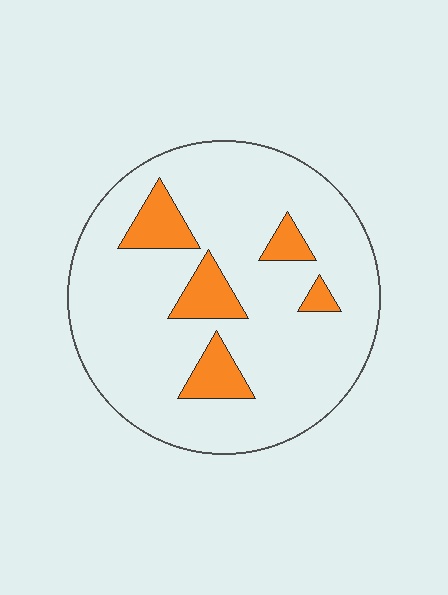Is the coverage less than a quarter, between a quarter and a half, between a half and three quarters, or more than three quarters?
Less than a quarter.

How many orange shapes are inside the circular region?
5.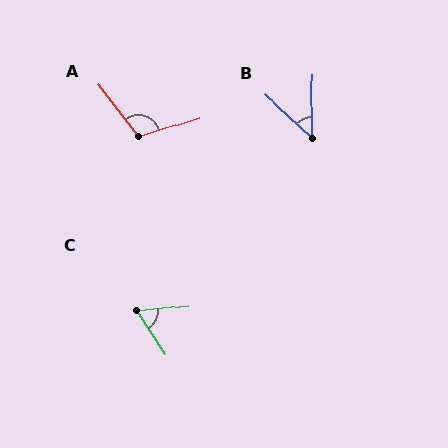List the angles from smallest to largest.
B (47°), C (63°), A (110°).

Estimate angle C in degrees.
Approximately 63 degrees.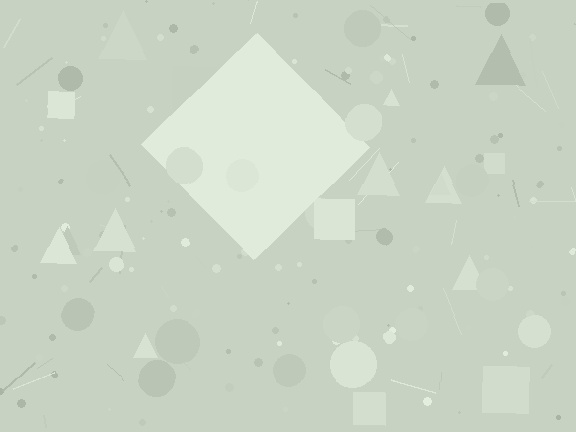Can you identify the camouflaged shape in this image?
The camouflaged shape is a diamond.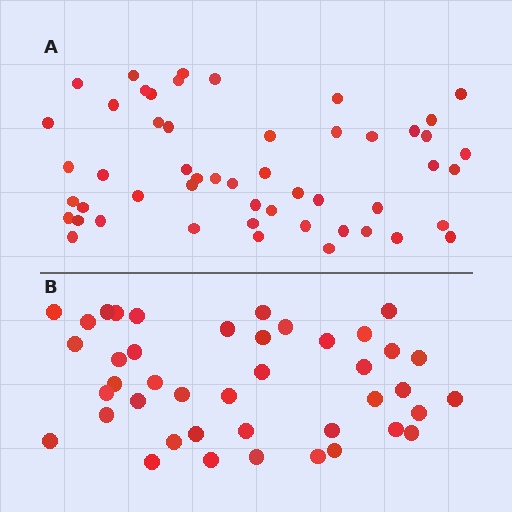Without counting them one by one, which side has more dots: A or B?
Region A (the top region) has more dots.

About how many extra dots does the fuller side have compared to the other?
Region A has roughly 10 or so more dots than region B.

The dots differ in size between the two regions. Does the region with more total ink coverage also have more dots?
No. Region B has more total ink coverage because its dots are larger, but region A actually contains more individual dots. Total area can be misleading — the number of items is what matters here.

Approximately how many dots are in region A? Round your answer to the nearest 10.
About 50 dots. (The exact count is 52, which rounds to 50.)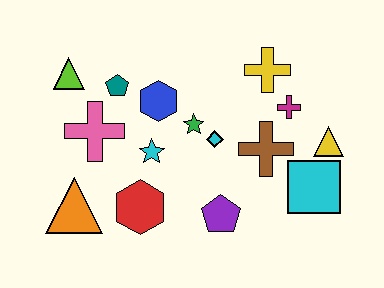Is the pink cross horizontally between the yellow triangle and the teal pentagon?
No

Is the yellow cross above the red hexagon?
Yes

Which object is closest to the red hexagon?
The cyan star is closest to the red hexagon.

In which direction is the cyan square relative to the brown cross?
The cyan square is to the right of the brown cross.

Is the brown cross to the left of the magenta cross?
Yes